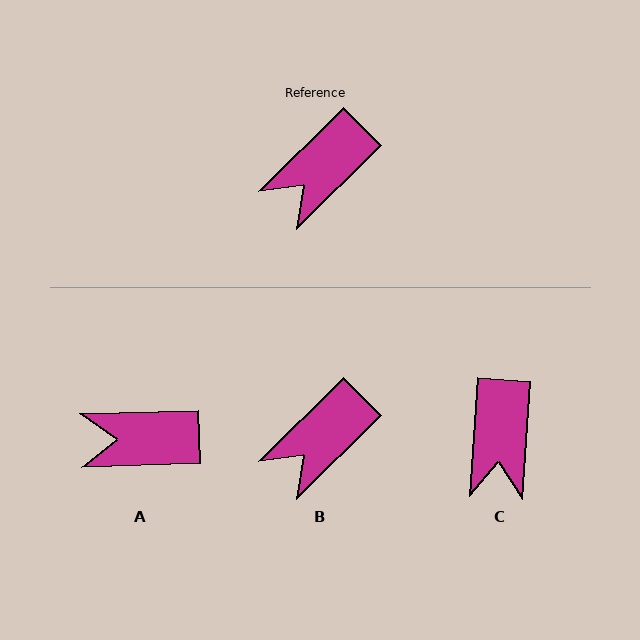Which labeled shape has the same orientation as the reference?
B.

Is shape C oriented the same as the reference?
No, it is off by about 41 degrees.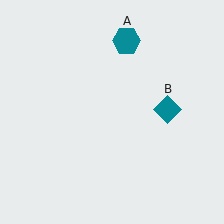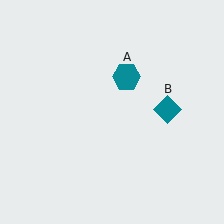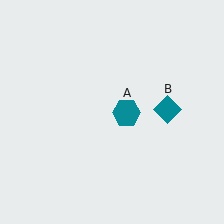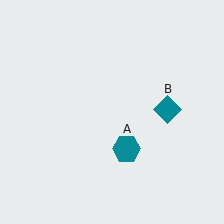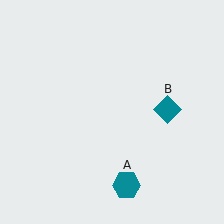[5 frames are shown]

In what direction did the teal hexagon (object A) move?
The teal hexagon (object A) moved down.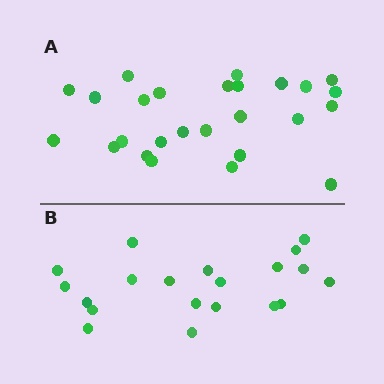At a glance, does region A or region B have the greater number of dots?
Region A (the top region) has more dots.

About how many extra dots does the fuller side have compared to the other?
Region A has about 6 more dots than region B.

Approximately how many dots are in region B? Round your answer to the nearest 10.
About 20 dots.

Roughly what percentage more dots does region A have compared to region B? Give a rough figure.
About 30% more.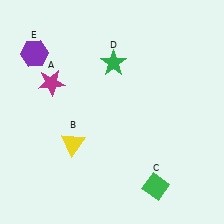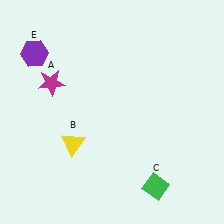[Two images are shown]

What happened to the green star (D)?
The green star (D) was removed in Image 2. It was in the top-right area of Image 1.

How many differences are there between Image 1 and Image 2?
There is 1 difference between the two images.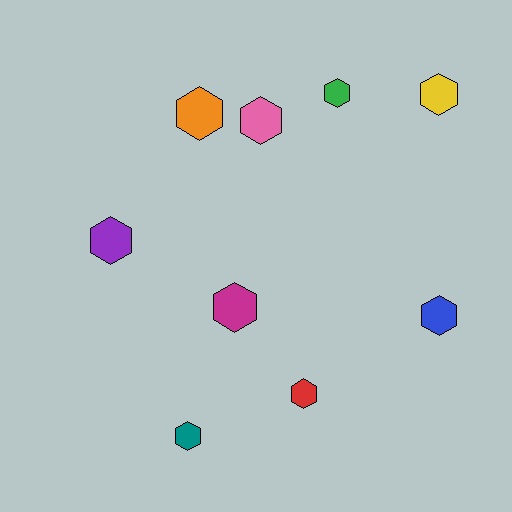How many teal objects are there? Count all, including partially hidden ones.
There is 1 teal object.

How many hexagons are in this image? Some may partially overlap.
There are 9 hexagons.